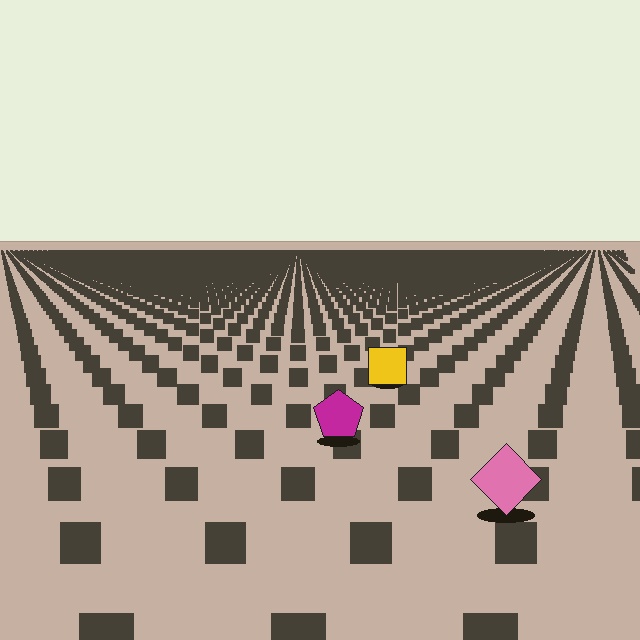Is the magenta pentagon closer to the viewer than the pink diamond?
No. The pink diamond is closer — you can tell from the texture gradient: the ground texture is coarser near it.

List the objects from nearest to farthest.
From nearest to farthest: the pink diamond, the magenta pentagon, the yellow square.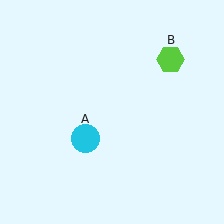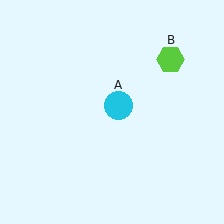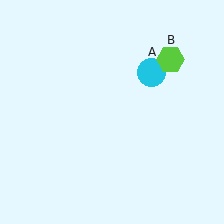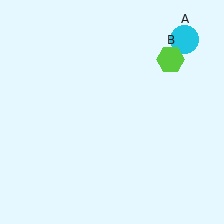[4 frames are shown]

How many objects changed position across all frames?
1 object changed position: cyan circle (object A).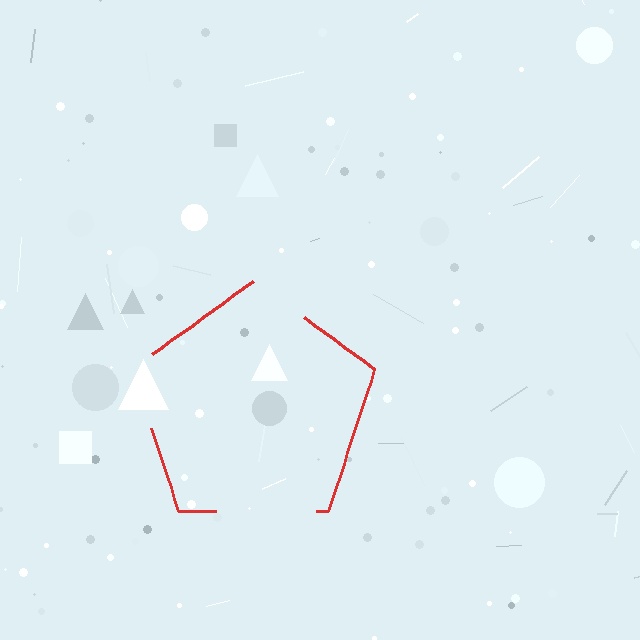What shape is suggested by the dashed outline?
The dashed outline suggests a pentagon.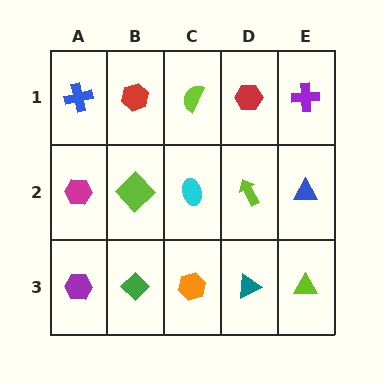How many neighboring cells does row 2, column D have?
4.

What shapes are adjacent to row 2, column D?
A red hexagon (row 1, column D), a teal triangle (row 3, column D), a cyan ellipse (row 2, column C), a blue triangle (row 2, column E).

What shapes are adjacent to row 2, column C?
A lime semicircle (row 1, column C), an orange hexagon (row 3, column C), a lime diamond (row 2, column B), a lime arrow (row 2, column D).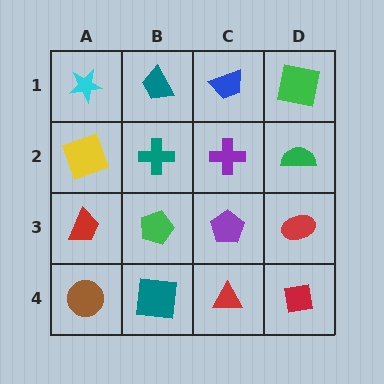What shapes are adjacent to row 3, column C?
A purple cross (row 2, column C), a red triangle (row 4, column C), a green pentagon (row 3, column B), a red ellipse (row 3, column D).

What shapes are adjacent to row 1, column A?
A yellow square (row 2, column A), a teal trapezoid (row 1, column B).